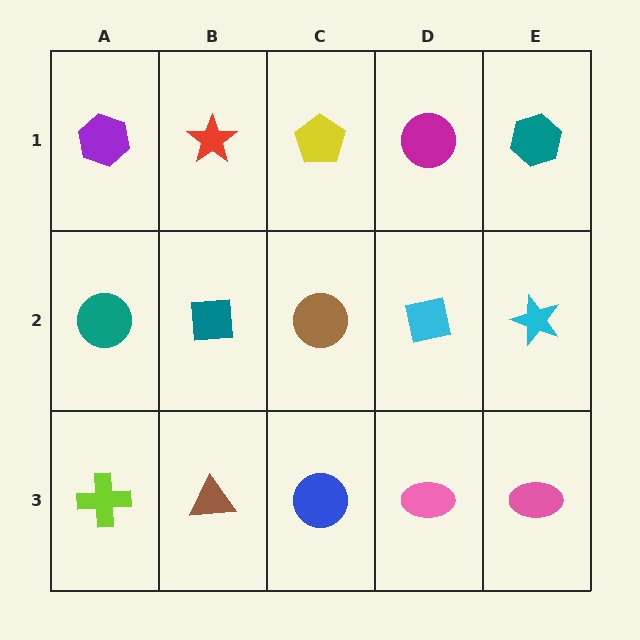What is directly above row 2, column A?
A purple hexagon.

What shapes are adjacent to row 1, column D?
A cyan square (row 2, column D), a yellow pentagon (row 1, column C), a teal hexagon (row 1, column E).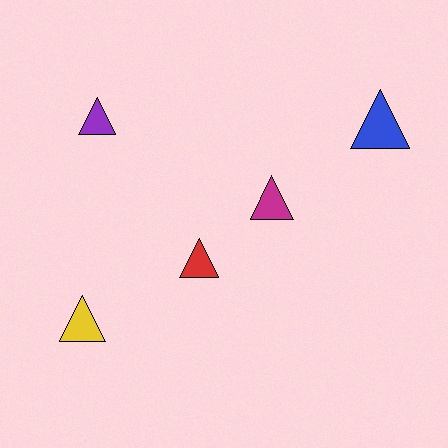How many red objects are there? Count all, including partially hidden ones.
There is 1 red object.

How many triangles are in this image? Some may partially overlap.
There are 5 triangles.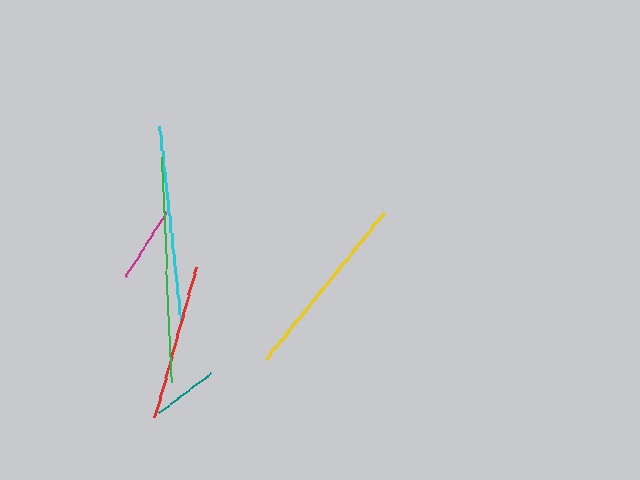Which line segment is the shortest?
The teal line is the shortest at approximately 66 pixels.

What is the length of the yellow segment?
The yellow segment is approximately 188 pixels long.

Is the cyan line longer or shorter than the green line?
The green line is longer than the cyan line.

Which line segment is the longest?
The green line is the longest at approximately 226 pixels.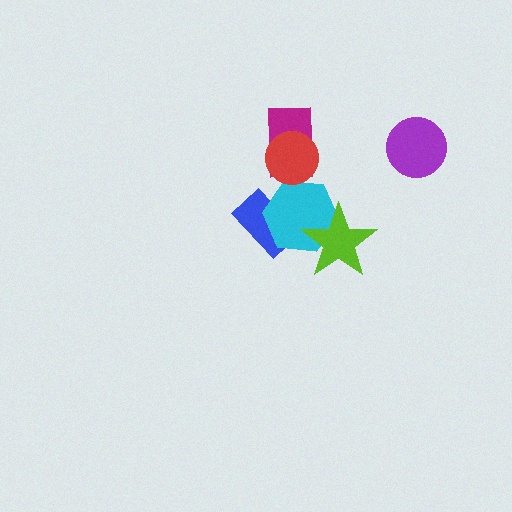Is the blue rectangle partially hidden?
Yes, it is partially covered by another shape.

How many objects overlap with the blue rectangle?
1 object overlaps with the blue rectangle.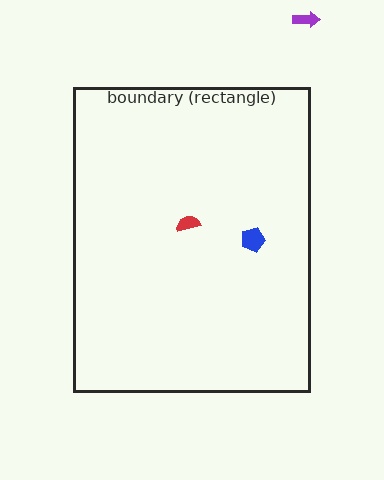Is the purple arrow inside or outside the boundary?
Outside.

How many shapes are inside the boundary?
2 inside, 1 outside.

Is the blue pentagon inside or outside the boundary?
Inside.